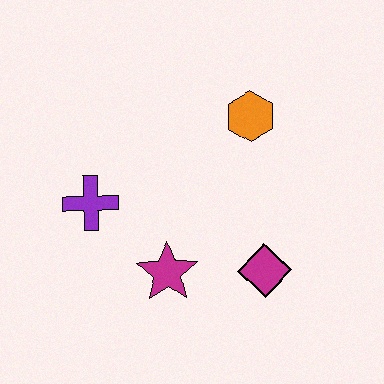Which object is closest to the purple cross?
The magenta star is closest to the purple cross.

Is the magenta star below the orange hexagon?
Yes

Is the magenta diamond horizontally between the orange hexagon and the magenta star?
No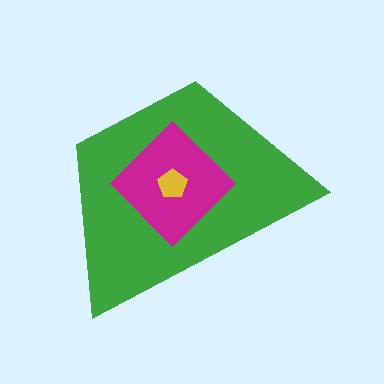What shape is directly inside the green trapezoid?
The magenta diamond.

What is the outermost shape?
The green trapezoid.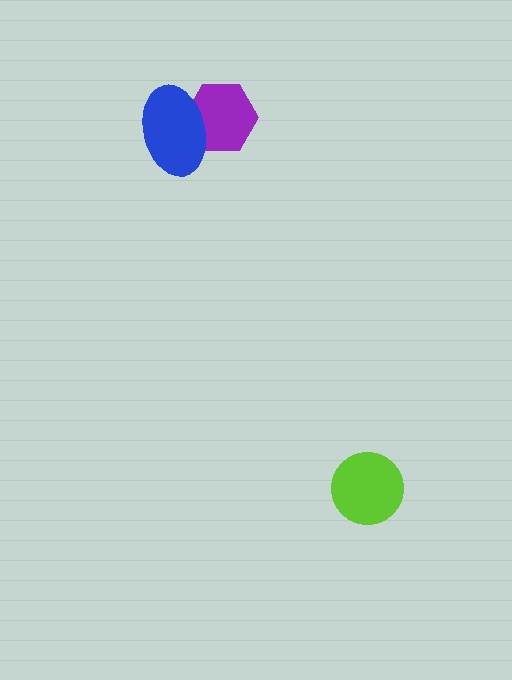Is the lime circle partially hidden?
No, no other shape covers it.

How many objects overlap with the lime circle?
0 objects overlap with the lime circle.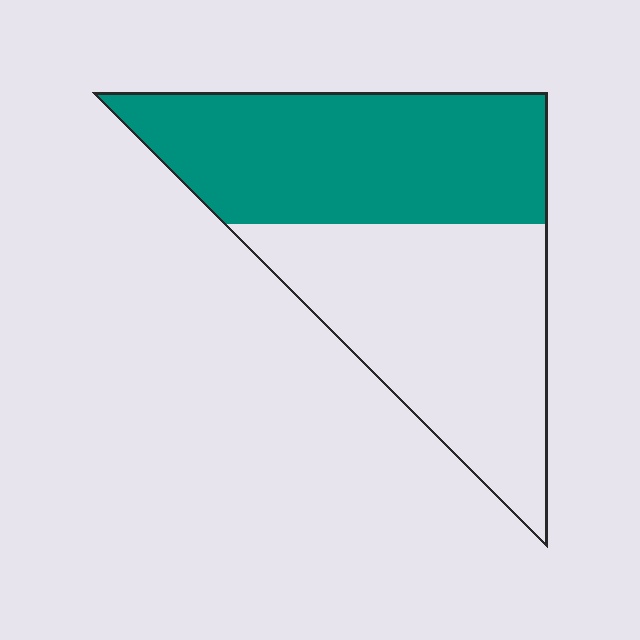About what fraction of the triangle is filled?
About one half (1/2).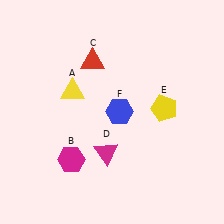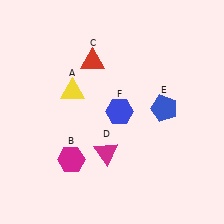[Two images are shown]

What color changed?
The pentagon (E) changed from yellow in Image 1 to blue in Image 2.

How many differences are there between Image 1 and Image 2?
There is 1 difference between the two images.